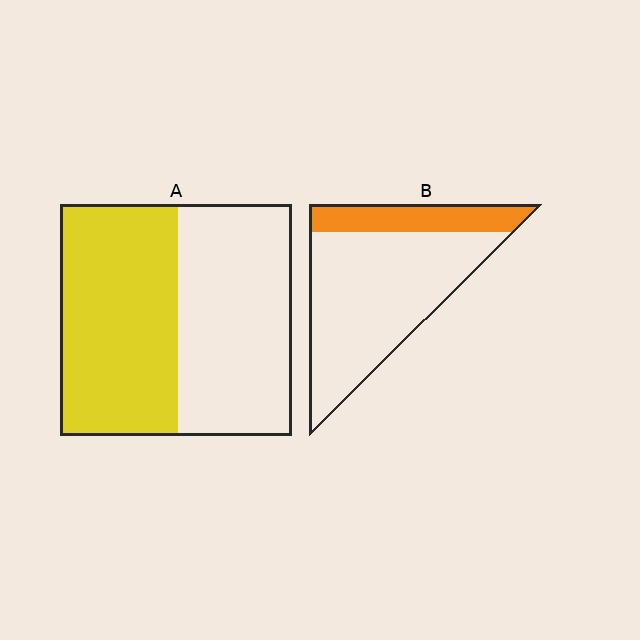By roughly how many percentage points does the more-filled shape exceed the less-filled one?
By roughly 30 percentage points (A over B).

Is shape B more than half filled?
No.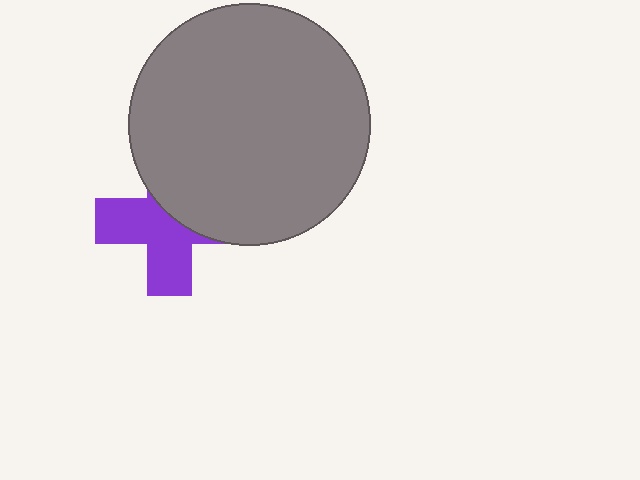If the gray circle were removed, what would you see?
You would see the complete purple cross.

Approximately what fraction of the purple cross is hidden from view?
Roughly 46% of the purple cross is hidden behind the gray circle.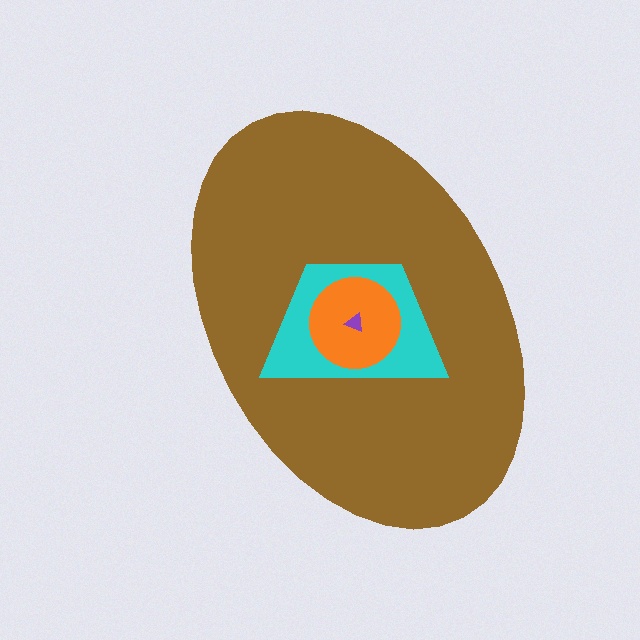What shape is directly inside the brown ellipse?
The cyan trapezoid.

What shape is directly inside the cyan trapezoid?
The orange circle.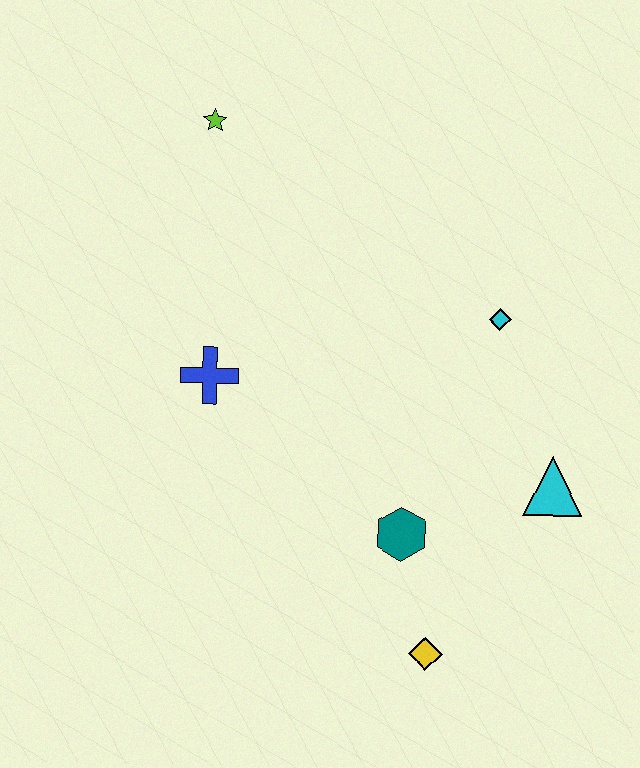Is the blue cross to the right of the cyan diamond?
No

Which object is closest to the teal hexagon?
The yellow diamond is closest to the teal hexagon.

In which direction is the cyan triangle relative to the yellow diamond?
The cyan triangle is above the yellow diamond.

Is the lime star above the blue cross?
Yes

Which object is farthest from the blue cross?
The cyan triangle is farthest from the blue cross.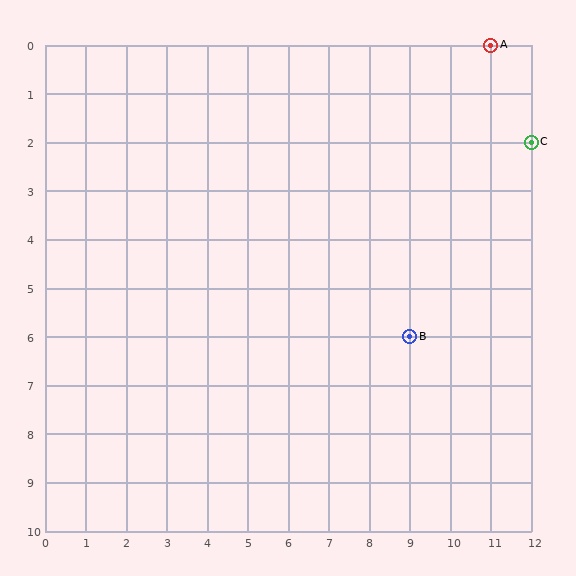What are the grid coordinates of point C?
Point C is at grid coordinates (12, 2).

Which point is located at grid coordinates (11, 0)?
Point A is at (11, 0).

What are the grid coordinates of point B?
Point B is at grid coordinates (9, 6).